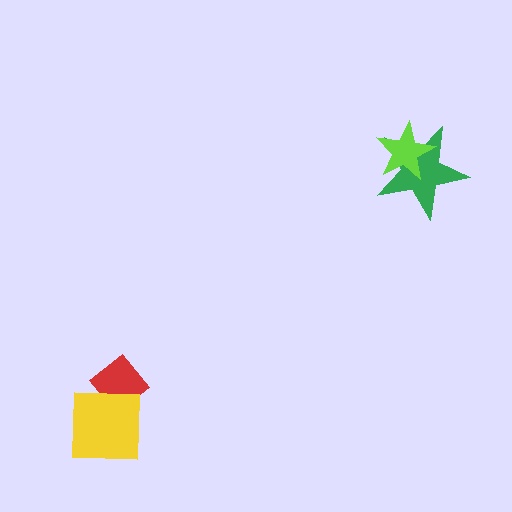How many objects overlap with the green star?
1 object overlaps with the green star.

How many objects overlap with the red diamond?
1 object overlaps with the red diamond.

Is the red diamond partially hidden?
Yes, it is partially covered by another shape.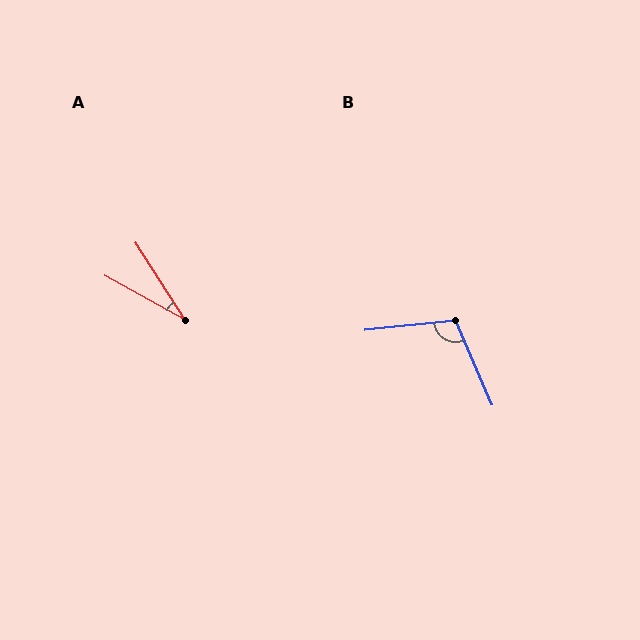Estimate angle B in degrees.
Approximately 107 degrees.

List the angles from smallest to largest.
A (29°), B (107°).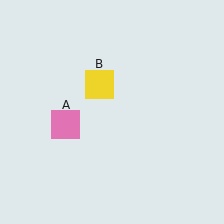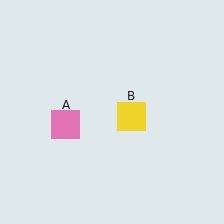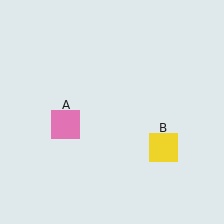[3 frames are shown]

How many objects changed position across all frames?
1 object changed position: yellow square (object B).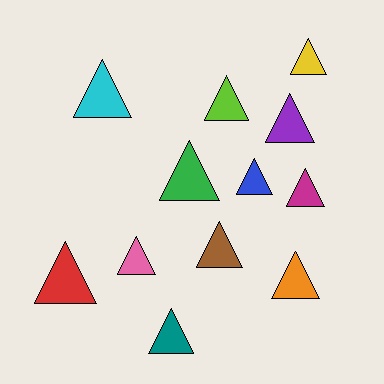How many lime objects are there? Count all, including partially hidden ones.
There is 1 lime object.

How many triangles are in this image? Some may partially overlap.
There are 12 triangles.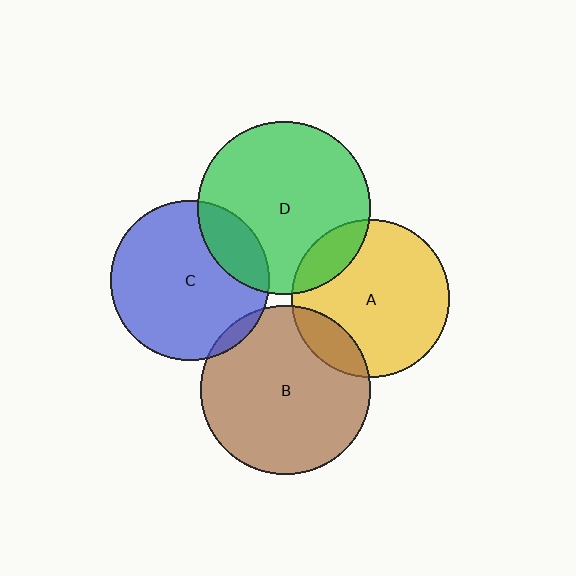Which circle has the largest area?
Circle D (green).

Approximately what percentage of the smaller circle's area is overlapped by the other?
Approximately 20%.